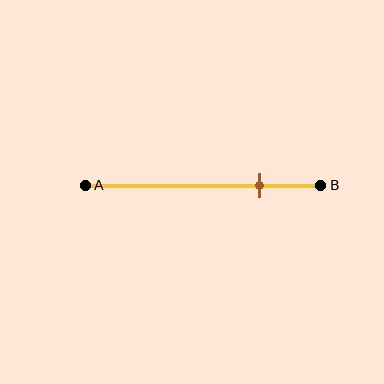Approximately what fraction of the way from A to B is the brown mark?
The brown mark is approximately 75% of the way from A to B.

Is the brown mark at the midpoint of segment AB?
No, the mark is at about 75% from A, not at the 50% midpoint.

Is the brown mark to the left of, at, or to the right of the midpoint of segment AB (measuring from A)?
The brown mark is to the right of the midpoint of segment AB.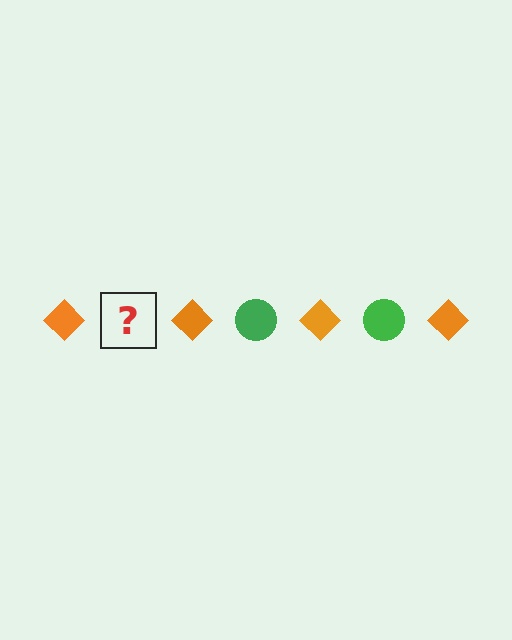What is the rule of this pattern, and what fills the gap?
The rule is that the pattern alternates between orange diamond and green circle. The gap should be filled with a green circle.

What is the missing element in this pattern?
The missing element is a green circle.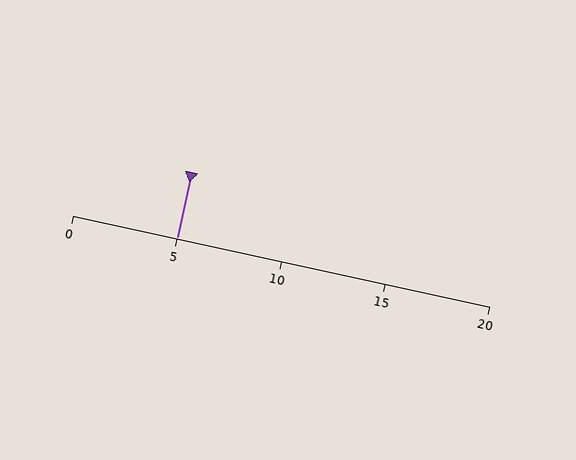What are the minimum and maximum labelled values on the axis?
The axis runs from 0 to 20.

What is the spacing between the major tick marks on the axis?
The major ticks are spaced 5 apart.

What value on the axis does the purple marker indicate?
The marker indicates approximately 5.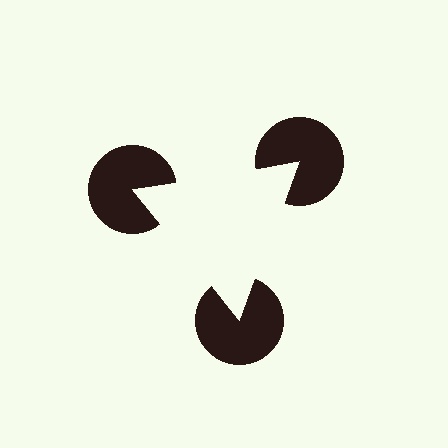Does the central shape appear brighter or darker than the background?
It typically appears slightly brighter than the background, even though no actual brightness change is drawn.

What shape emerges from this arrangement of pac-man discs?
An illusory triangle — its edges are inferred from the aligned wedge cuts in the pac-man discs, not physically drawn.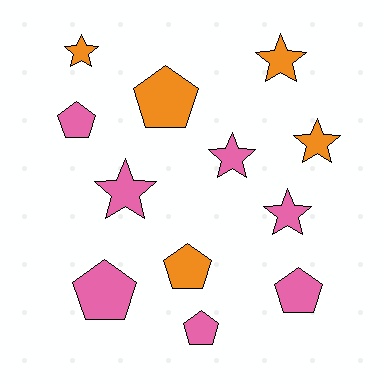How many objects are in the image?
There are 12 objects.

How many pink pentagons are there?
There are 4 pink pentagons.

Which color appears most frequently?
Pink, with 7 objects.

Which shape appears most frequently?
Star, with 6 objects.